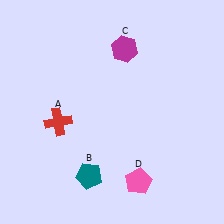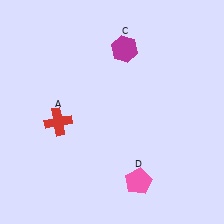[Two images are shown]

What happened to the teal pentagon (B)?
The teal pentagon (B) was removed in Image 2. It was in the bottom-left area of Image 1.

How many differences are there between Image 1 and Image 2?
There is 1 difference between the two images.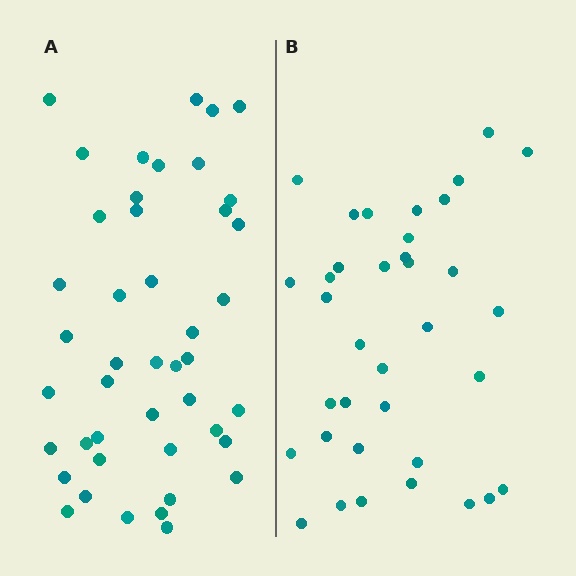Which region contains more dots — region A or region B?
Region A (the left region) has more dots.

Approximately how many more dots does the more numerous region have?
Region A has roughly 8 or so more dots than region B.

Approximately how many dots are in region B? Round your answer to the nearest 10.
About 40 dots. (The exact count is 36, which rounds to 40.)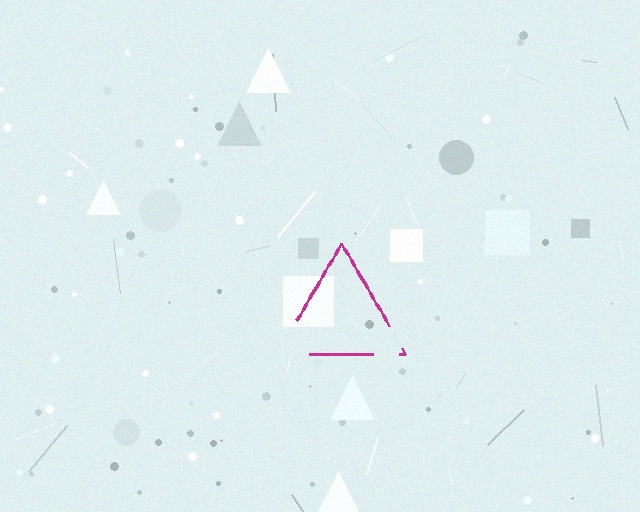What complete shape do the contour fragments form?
The contour fragments form a triangle.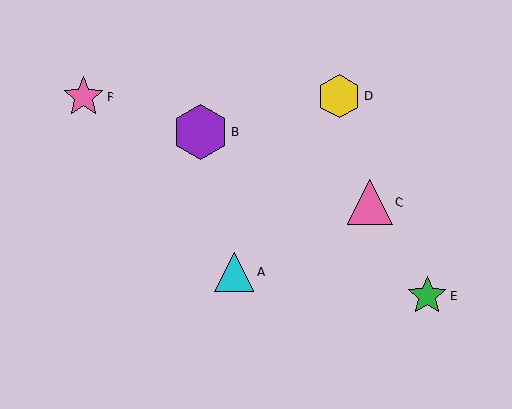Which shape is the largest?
The purple hexagon (labeled B) is the largest.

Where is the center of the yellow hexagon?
The center of the yellow hexagon is at (339, 97).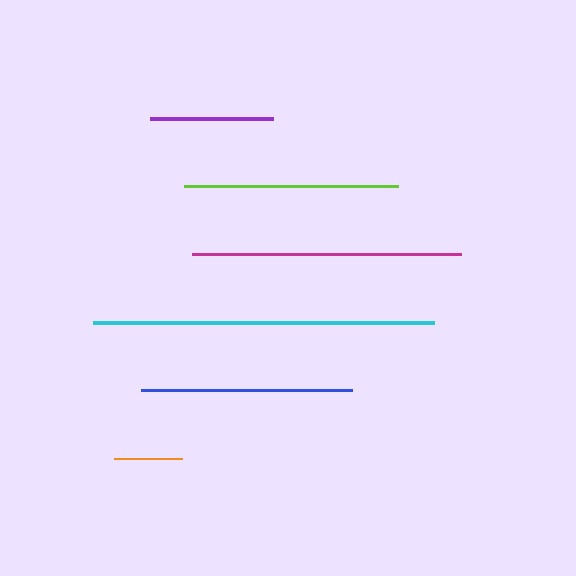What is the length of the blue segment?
The blue segment is approximately 212 pixels long.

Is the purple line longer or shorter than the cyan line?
The cyan line is longer than the purple line.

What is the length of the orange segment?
The orange segment is approximately 68 pixels long.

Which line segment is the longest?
The cyan line is the longest at approximately 340 pixels.